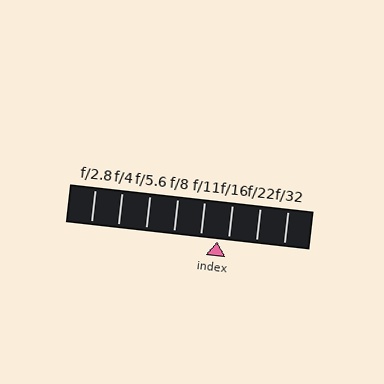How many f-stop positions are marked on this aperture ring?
There are 8 f-stop positions marked.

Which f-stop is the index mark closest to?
The index mark is closest to f/16.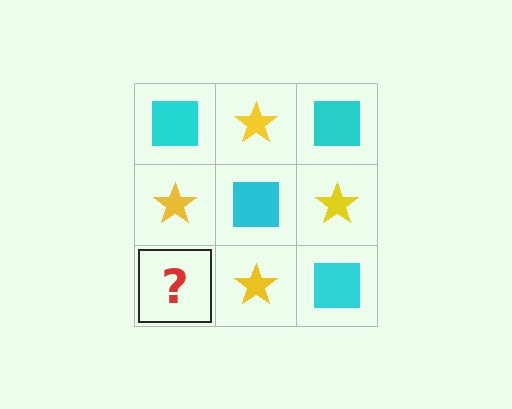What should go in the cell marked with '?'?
The missing cell should contain a cyan square.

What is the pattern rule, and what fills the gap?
The rule is that it alternates cyan square and yellow star in a checkerboard pattern. The gap should be filled with a cyan square.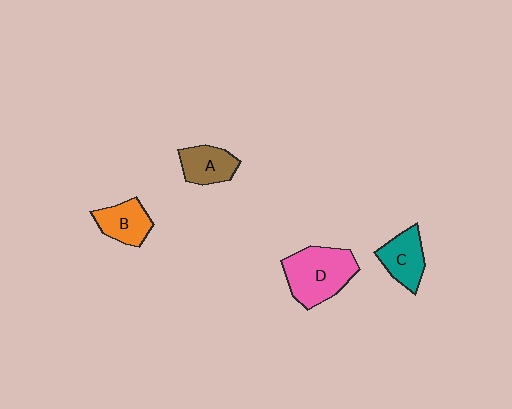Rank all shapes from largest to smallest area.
From largest to smallest: D (pink), C (teal), B (orange), A (brown).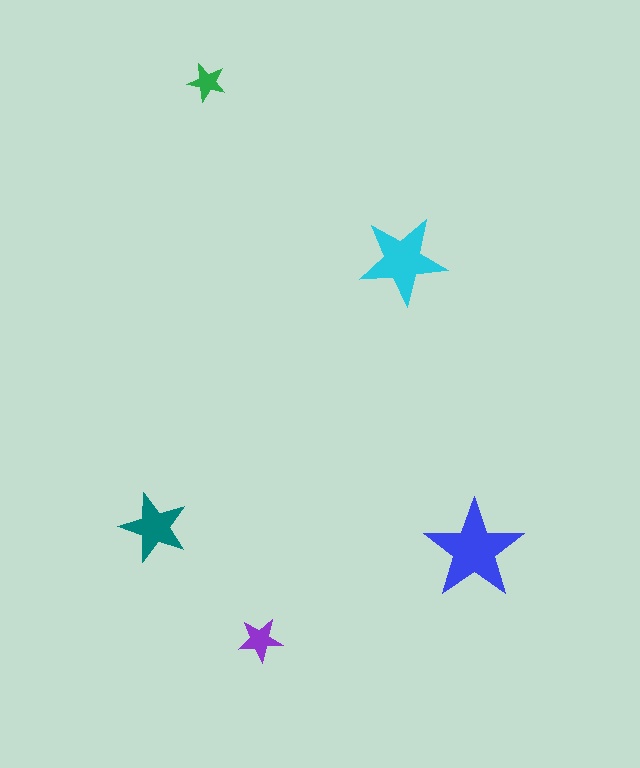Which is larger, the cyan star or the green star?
The cyan one.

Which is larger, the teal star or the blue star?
The blue one.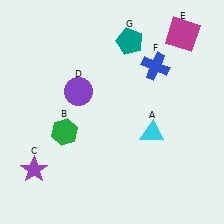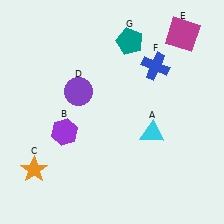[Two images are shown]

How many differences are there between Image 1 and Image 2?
There are 2 differences between the two images.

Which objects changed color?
B changed from green to purple. C changed from purple to orange.